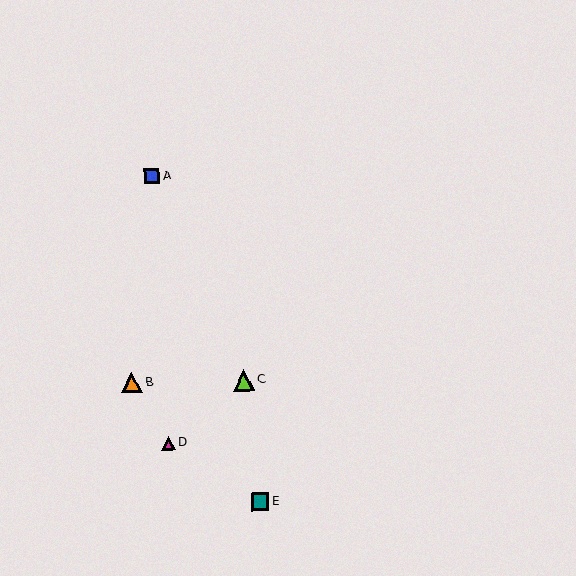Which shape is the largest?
The lime triangle (labeled C) is the largest.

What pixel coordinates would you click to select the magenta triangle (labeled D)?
Click at (168, 443) to select the magenta triangle D.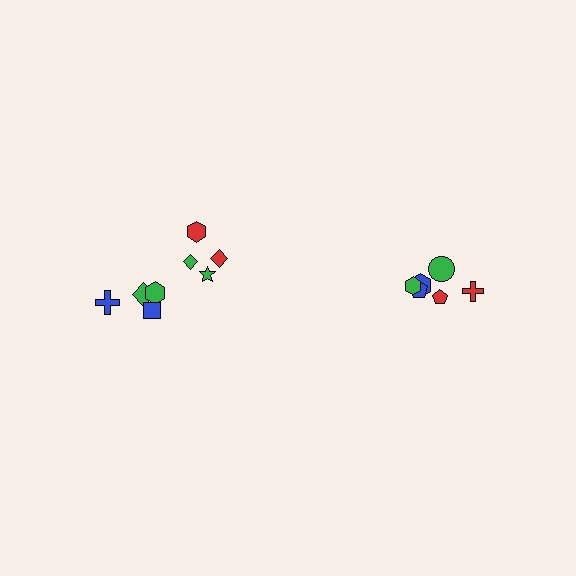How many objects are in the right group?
There are 6 objects.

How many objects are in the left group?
There are 8 objects.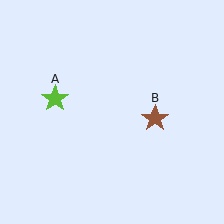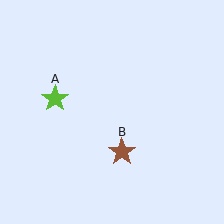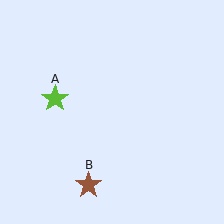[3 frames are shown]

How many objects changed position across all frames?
1 object changed position: brown star (object B).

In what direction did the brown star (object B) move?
The brown star (object B) moved down and to the left.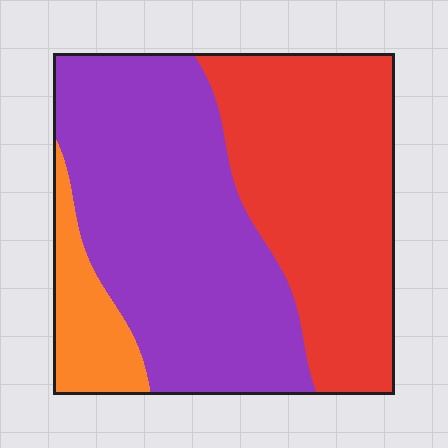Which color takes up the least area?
Orange, at roughly 10%.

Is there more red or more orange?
Red.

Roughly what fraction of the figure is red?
Red covers around 40% of the figure.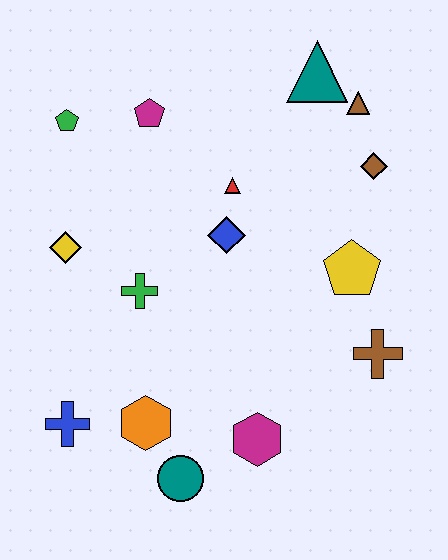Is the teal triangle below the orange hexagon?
No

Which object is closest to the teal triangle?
The brown triangle is closest to the teal triangle.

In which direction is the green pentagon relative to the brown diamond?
The green pentagon is to the left of the brown diamond.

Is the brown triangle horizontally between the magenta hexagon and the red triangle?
No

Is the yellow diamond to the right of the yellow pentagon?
No